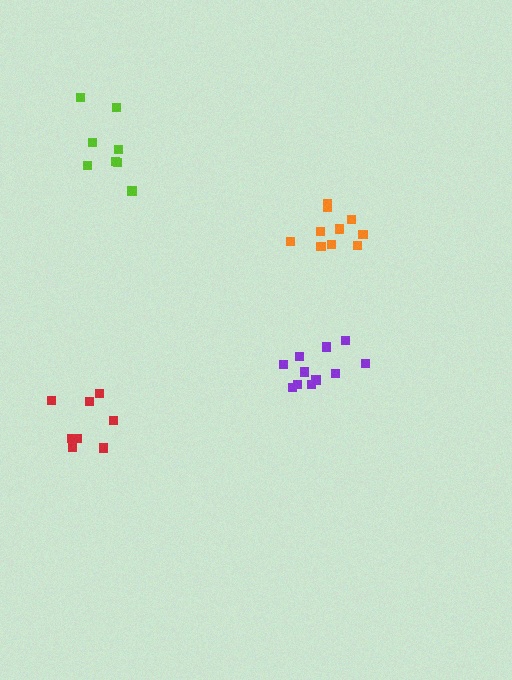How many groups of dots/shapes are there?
There are 4 groups.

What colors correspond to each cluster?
The clusters are colored: purple, lime, orange, red.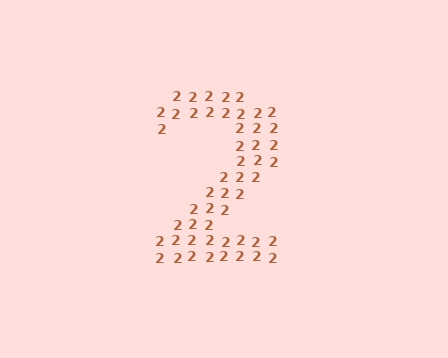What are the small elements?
The small elements are digit 2's.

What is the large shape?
The large shape is the digit 2.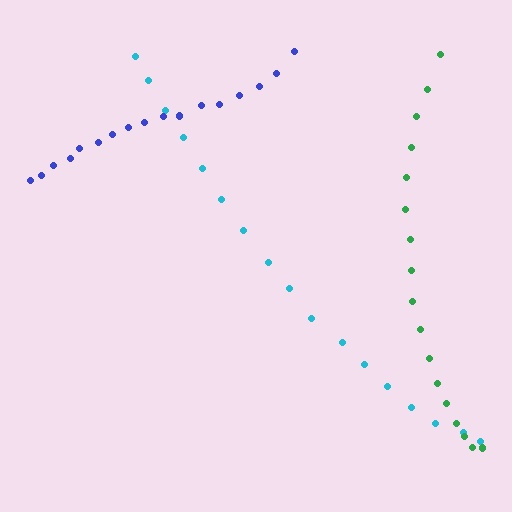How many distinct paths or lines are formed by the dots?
There are 3 distinct paths.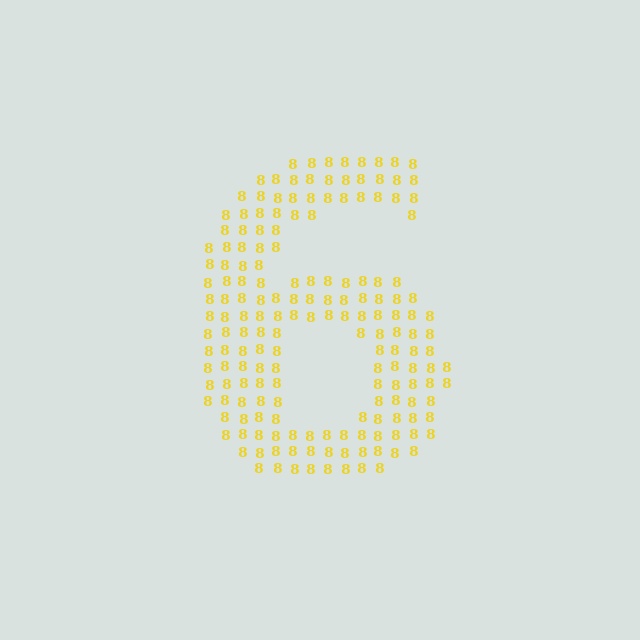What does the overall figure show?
The overall figure shows the digit 6.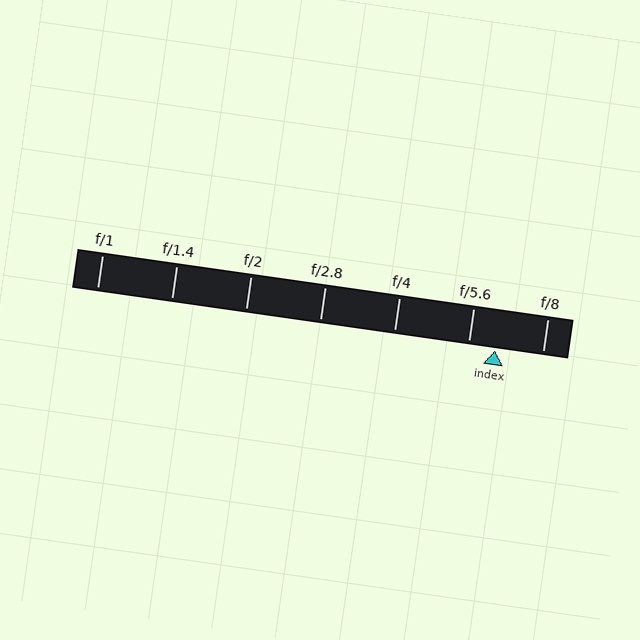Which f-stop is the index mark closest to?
The index mark is closest to f/5.6.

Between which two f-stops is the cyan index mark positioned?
The index mark is between f/5.6 and f/8.